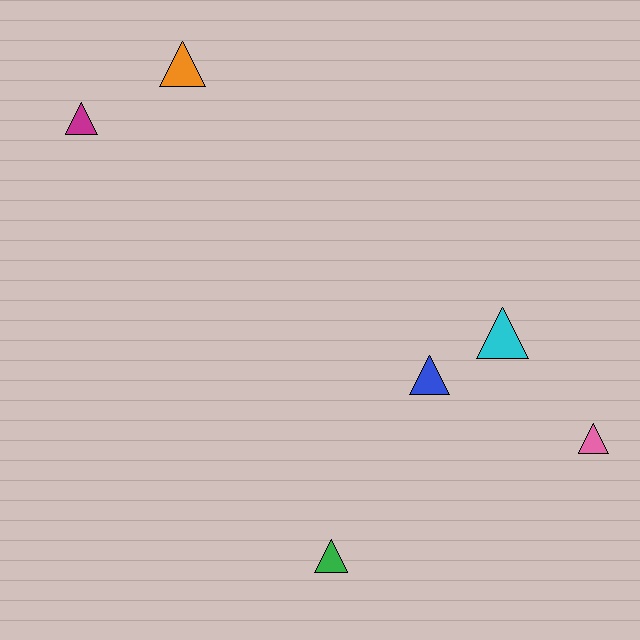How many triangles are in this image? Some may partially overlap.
There are 6 triangles.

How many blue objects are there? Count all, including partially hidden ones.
There is 1 blue object.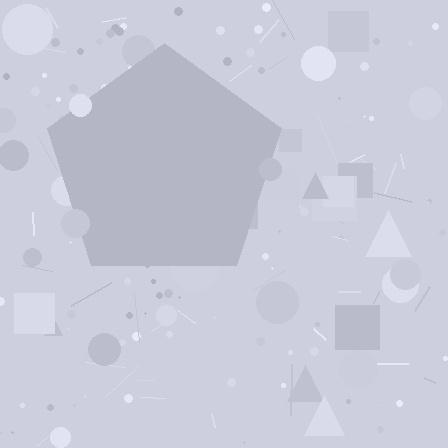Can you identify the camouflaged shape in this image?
The camouflaged shape is a pentagon.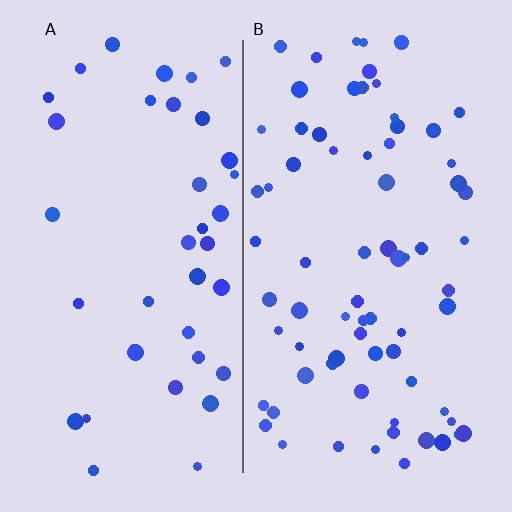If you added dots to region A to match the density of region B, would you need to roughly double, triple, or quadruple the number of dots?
Approximately double.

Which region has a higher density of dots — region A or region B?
B (the right).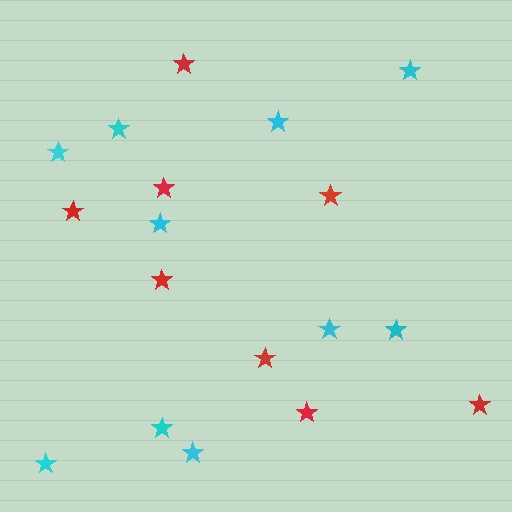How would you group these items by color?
There are 2 groups: one group of red stars (8) and one group of cyan stars (10).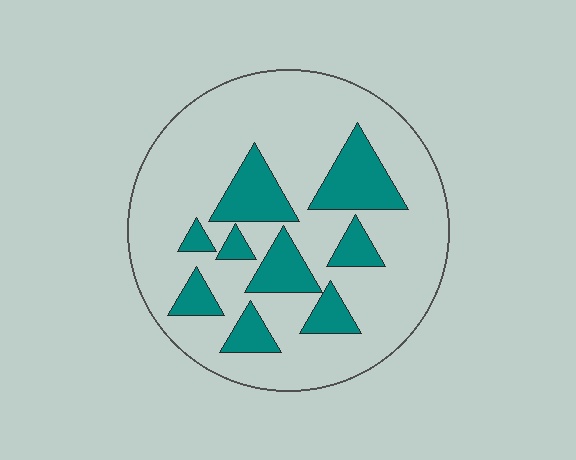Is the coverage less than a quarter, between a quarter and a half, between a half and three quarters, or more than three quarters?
Less than a quarter.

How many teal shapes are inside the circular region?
9.